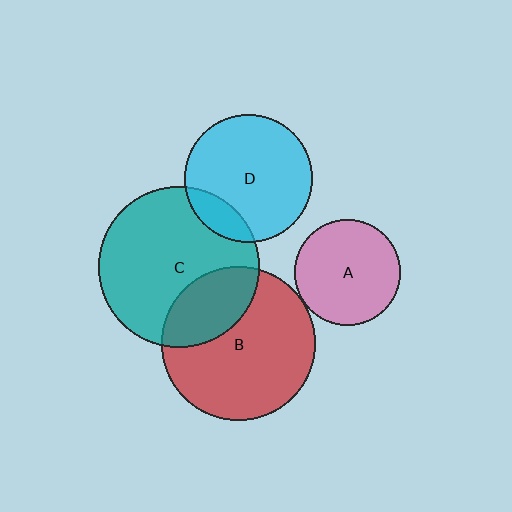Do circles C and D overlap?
Yes.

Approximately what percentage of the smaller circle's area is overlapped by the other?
Approximately 15%.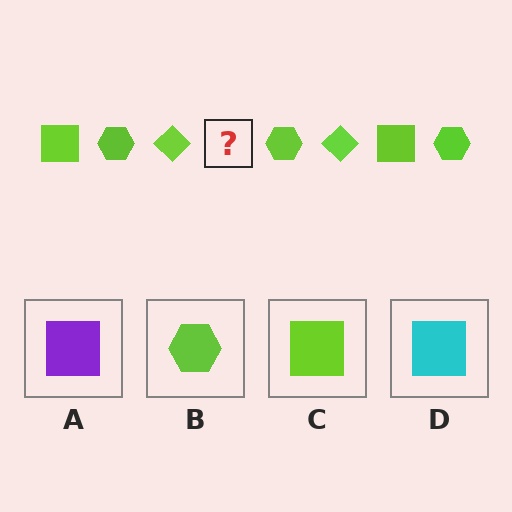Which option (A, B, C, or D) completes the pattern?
C.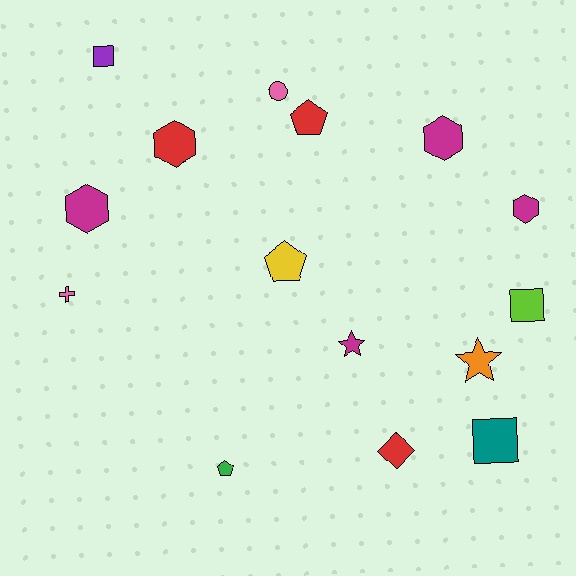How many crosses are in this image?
There is 1 cross.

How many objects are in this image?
There are 15 objects.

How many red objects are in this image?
There are 3 red objects.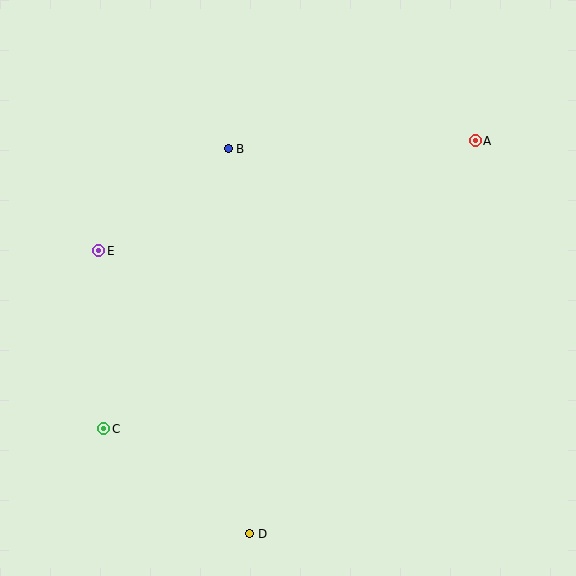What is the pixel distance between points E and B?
The distance between E and B is 165 pixels.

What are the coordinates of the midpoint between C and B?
The midpoint between C and B is at (166, 289).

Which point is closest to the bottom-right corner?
Point D is closest to the bottom-right corner.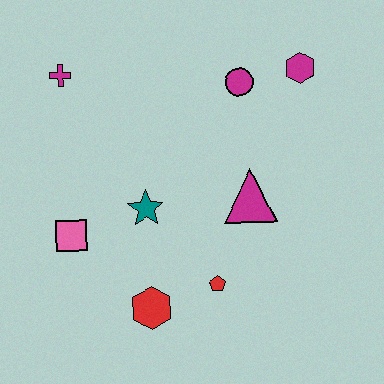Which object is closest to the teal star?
The pink square is closest to the teal star.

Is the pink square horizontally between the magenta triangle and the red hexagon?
No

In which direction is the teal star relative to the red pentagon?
The teal star is above the red pentagon.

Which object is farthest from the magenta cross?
The red pentagon is farthest from the magenta cross.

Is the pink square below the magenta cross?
Yes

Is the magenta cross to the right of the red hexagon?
No